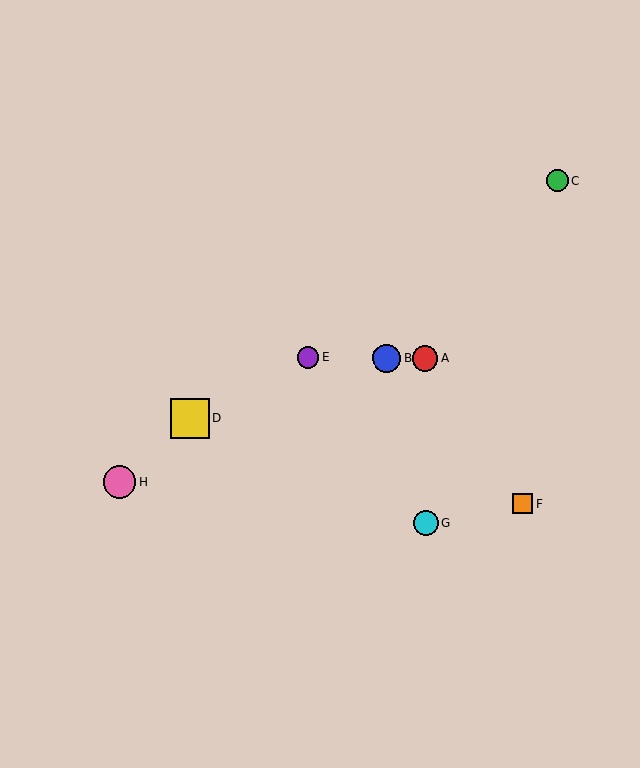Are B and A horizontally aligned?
Yes, both are at y≈358.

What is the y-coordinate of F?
Object F is at y≈503.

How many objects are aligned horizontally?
3 objects (A, B, E) are aligned horizontally.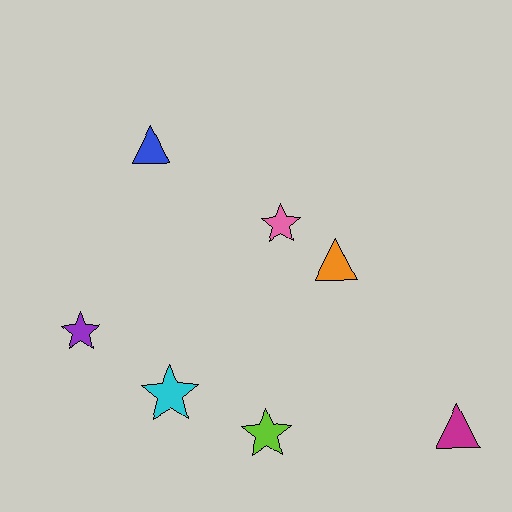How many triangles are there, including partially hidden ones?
There are 3 triangles.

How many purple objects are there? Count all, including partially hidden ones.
There is 1 purple object.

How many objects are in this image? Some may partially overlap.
There are 7 objects.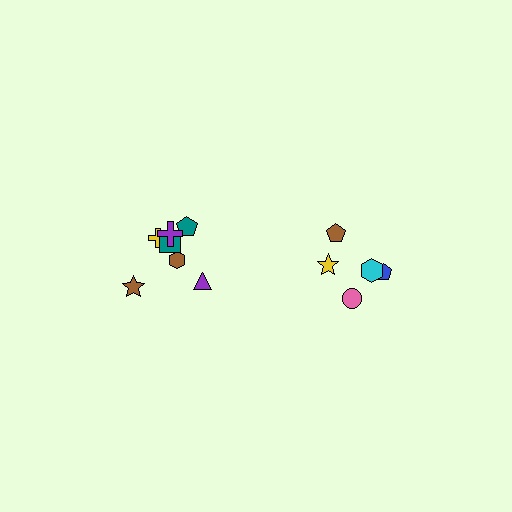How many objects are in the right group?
There are 5 objects.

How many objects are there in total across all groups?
There are 12 objects.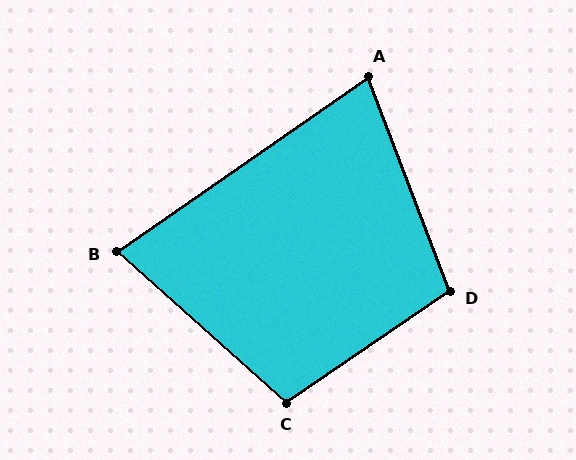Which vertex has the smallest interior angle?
A, at approximately 76 degrees.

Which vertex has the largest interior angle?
C, at approximately 104 degrees.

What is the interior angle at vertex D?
Approximately 103 degrees (obtuse).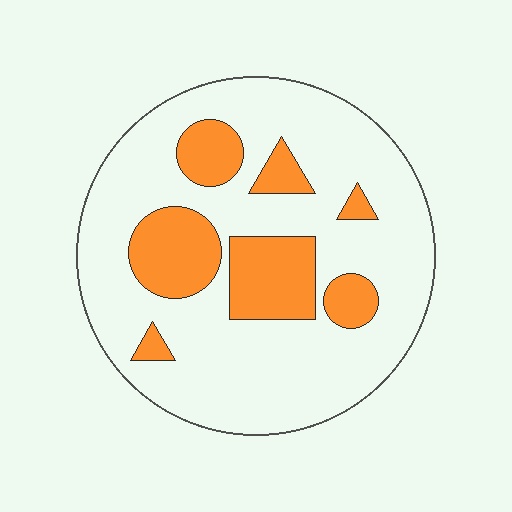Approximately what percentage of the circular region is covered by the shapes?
Approximately 25%.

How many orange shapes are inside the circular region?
7.